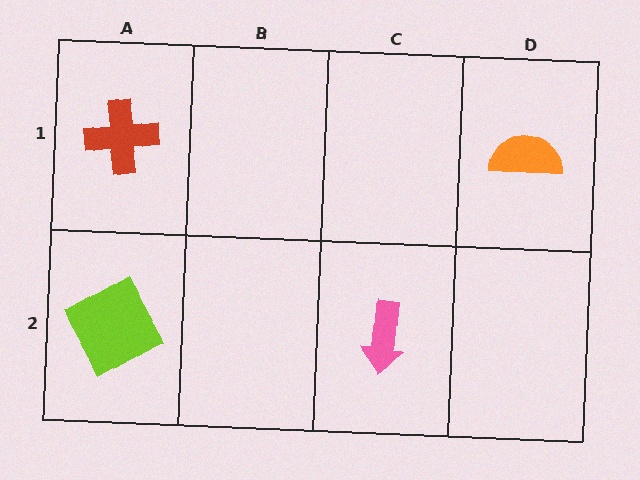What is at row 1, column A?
A red cross.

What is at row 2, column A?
A lime square.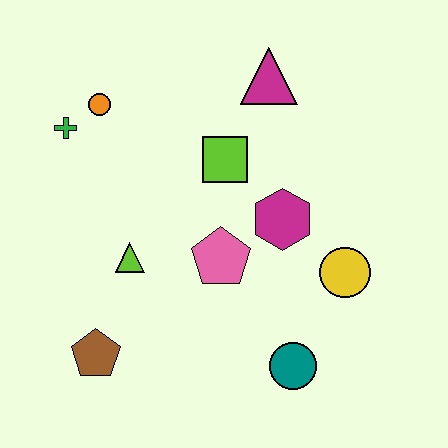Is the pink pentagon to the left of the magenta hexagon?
Yes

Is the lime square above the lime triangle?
Yes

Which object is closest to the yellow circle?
The magenta hexagon is closest to the yellow circle.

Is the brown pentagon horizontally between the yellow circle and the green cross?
Yes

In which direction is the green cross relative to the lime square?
The green cross is to the left of the lime square.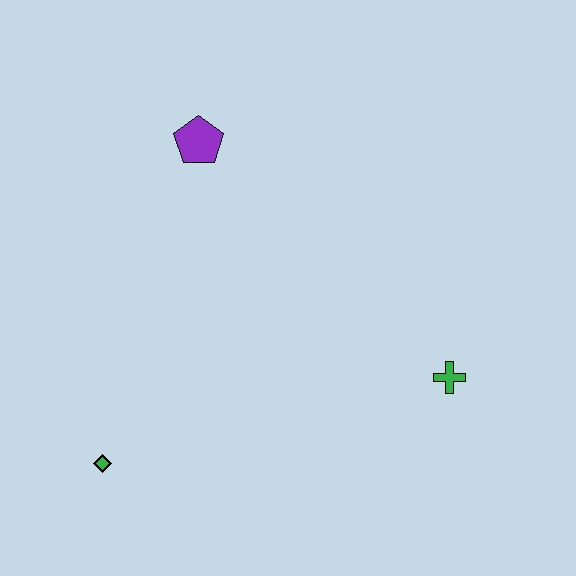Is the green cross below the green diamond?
No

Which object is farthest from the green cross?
The green diamond is farthest from the green cross.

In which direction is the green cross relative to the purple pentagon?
The green cross is to the right of the purple pentagon.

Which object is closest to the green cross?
The purple pentagon is closest to the green cross.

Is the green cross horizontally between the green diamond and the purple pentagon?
No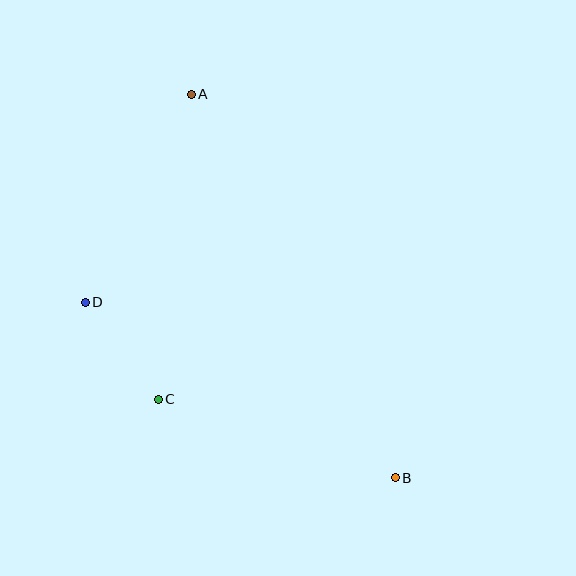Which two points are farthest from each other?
Points A and B are farthest from each other.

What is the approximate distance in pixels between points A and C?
The distance between A and C is approximately 307 pixels.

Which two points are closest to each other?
Points C and D are closest to each other.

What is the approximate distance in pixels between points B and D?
The distance between B and D is approximately 356 pixels.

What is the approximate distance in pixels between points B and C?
The distance between B and C is approximately 250 pixels.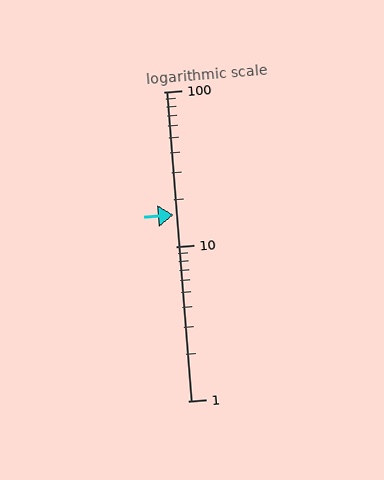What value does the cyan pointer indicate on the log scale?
The pointer indicates approximately 16.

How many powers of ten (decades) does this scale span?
The scale spans 2 decades, from 1 to 100.